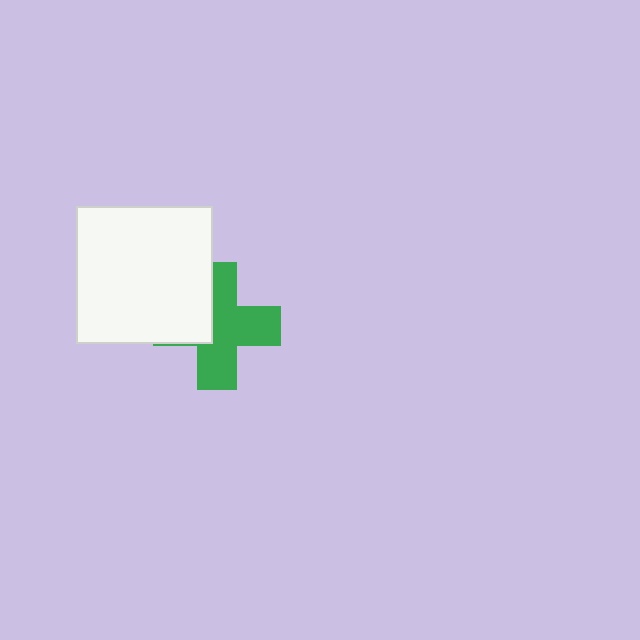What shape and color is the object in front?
The object in front is a white rectangle.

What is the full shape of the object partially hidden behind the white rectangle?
The partially hidden object is a green cross.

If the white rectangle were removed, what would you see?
You would see the complete green cross.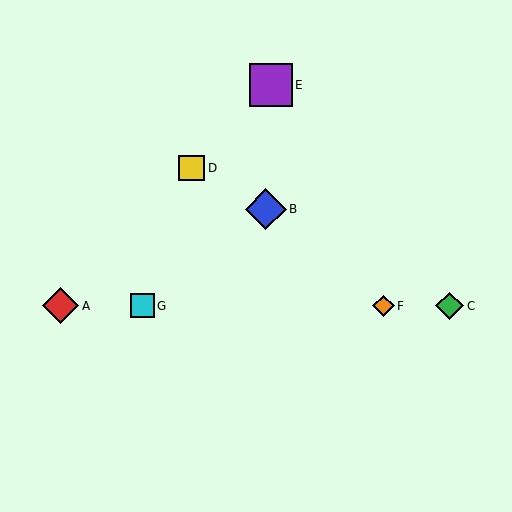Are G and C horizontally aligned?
Yes, both are at y≈306.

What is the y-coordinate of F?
Object F is at y≈306.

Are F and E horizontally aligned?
No, F is at y≈306 and E is at y≈85.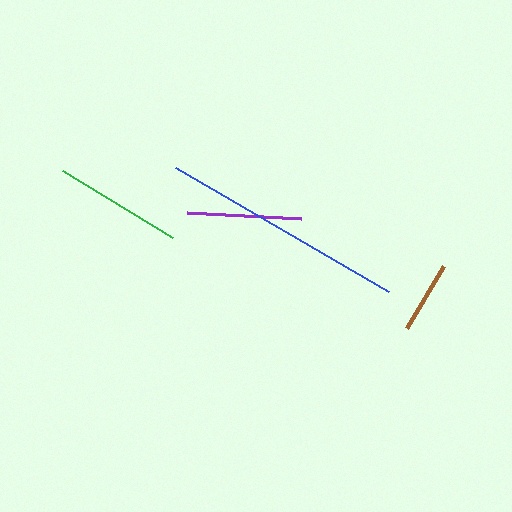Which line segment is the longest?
The blue line is the longest at approximately 247 pixels.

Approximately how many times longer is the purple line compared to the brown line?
The purple line is approximately 1.6 times the length of the brown line.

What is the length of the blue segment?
The blue segment is approximately 247 pixels long.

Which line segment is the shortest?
The brown line is the shortest at approximately 71 pixels.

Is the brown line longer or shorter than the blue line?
The blue line is longer than the brown line.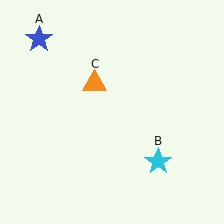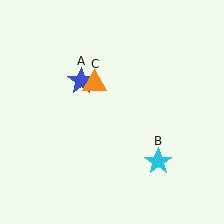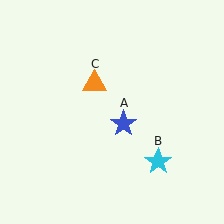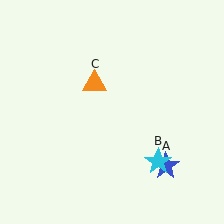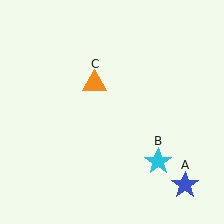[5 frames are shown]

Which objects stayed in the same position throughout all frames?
Cyan star (object B) and orange triangle (object C) remained stationary.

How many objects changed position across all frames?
1 object changed position: blue star (object A).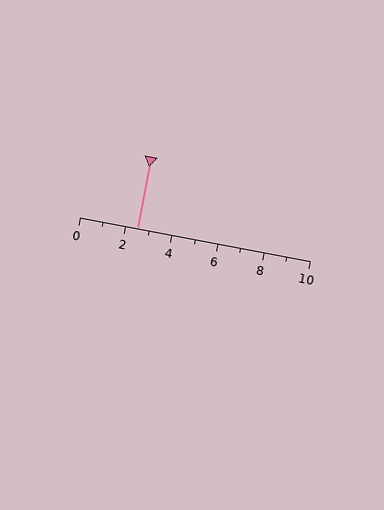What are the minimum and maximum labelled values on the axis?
The axis runs from 0 to 10.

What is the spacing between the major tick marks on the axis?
The major ticks are spaced 2 apart.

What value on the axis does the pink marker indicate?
The marker indicates approximately 2.5.